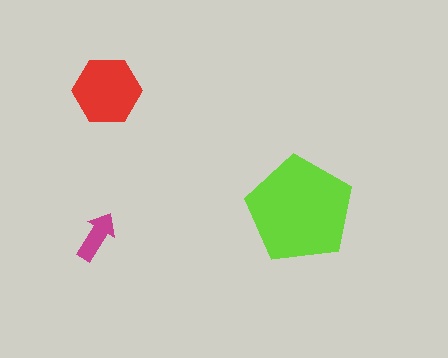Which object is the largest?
The lime pentagon.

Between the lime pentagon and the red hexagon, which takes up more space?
The lime pentagon.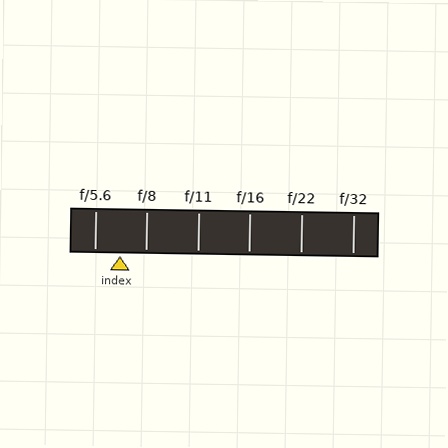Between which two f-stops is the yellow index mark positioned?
The index mark is between f/5.6 and f/8.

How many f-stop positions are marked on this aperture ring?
There are 6 f-stop positions marked.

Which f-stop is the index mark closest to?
The index mark is closest to f/5.6.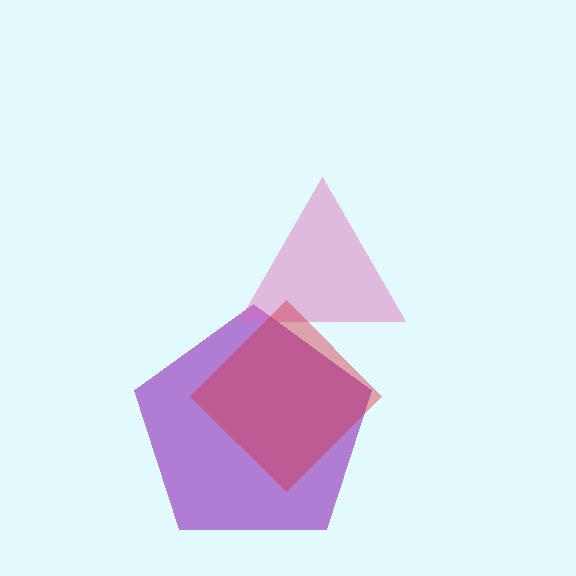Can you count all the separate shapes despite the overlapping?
Yes, there are 3 separate shapes.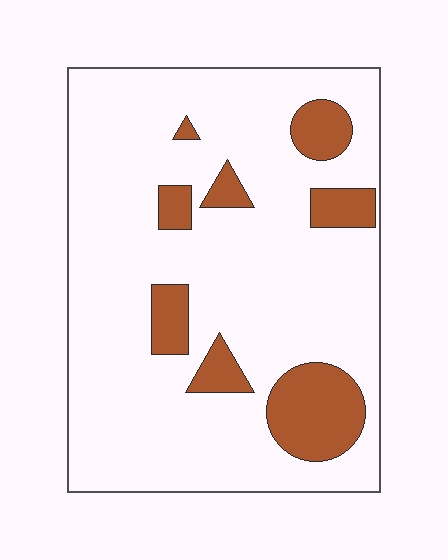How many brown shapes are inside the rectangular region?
8.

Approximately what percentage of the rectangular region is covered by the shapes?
Approximately 15%.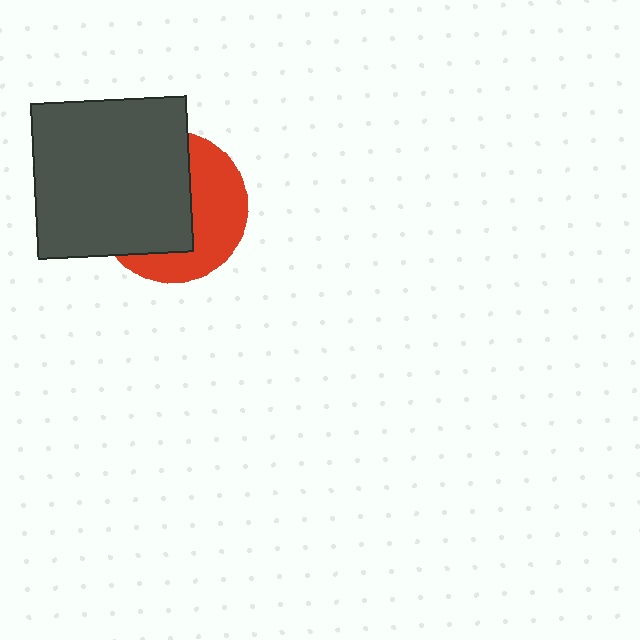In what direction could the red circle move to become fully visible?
The red circle could move right. That would shift it out from behind the dark gray square entirely.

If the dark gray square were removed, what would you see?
You would see the complete red circle.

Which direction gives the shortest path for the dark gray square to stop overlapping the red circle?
Moving left gives the shortest separation.